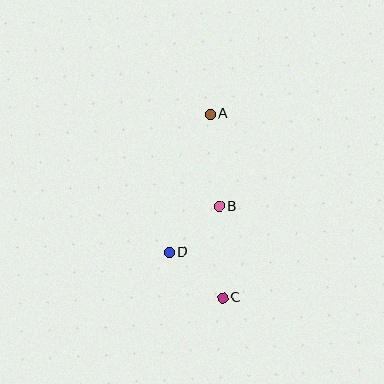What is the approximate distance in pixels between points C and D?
The distance between C and D is approximately 70 pixels.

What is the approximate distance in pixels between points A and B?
The distance between A and B is approximately 92 pixels.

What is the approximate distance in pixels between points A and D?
The distance between A and D is approximately 144 pixels.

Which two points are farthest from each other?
Points A and C are farthest from each other.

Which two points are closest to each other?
Points B and D are closest to each other.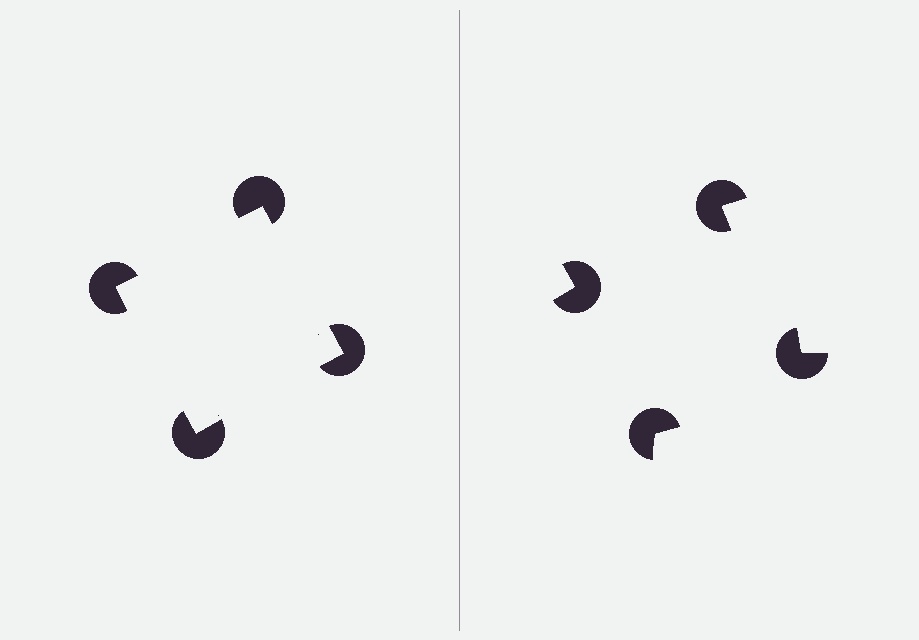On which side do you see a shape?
An illusory square appears on the left side. On the right side the wedge cuts are rotated, so no coherent shape forms.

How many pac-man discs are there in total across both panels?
8 — 4 on each side.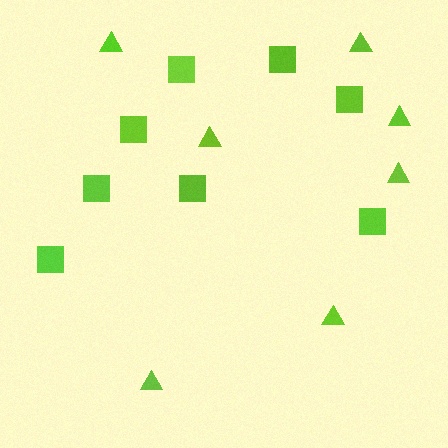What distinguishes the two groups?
There are 2 groups: one group of triangles (7) and one group of squares (8).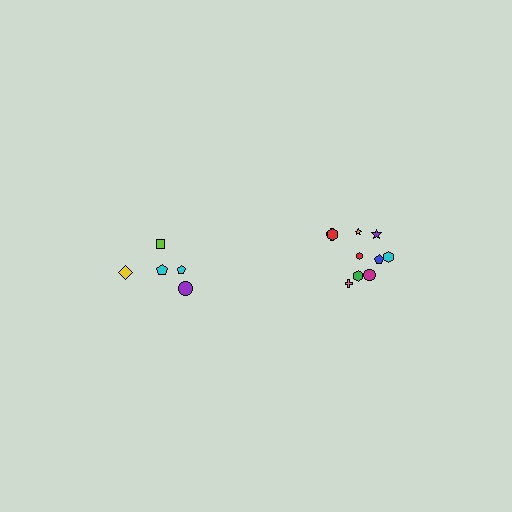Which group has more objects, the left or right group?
The right group.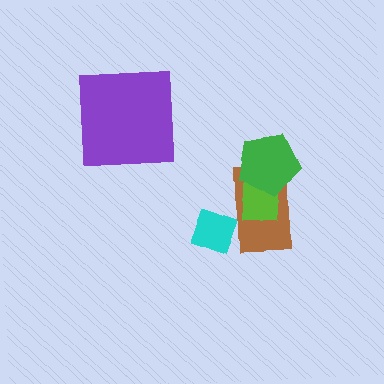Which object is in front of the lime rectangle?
The green pentagon is in front of the lime rectangle.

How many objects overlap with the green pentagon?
2 objects overlap with the green pentagon.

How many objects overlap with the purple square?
0 objects overlap with the purple square.